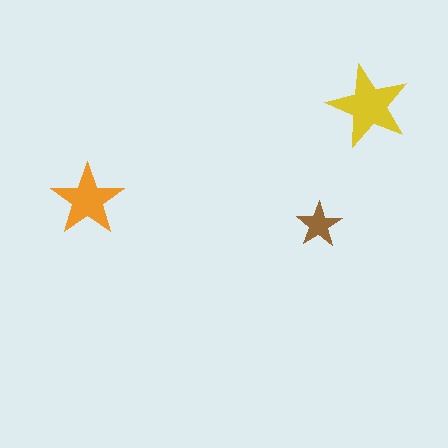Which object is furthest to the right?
The yellow star is rightmost.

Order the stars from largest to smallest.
the yellow one, the orange one, the brown one.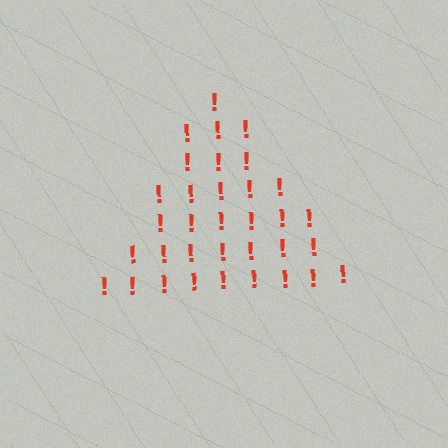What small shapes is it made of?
It is made of small exclamation marks.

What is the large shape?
The large shape is a triangle.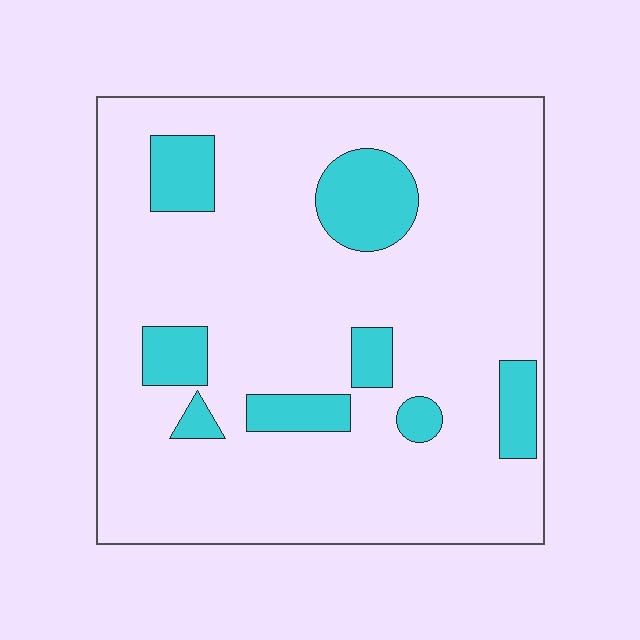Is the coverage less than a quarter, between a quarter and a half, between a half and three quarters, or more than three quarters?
Less than a quarter.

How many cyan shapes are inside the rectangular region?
8.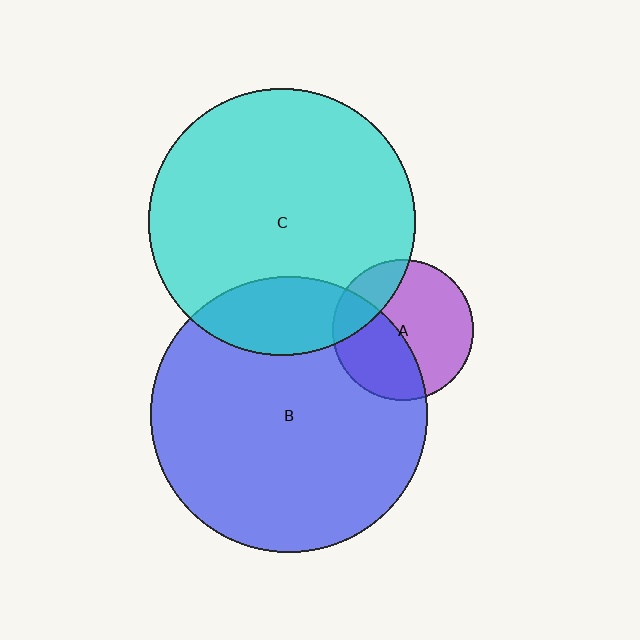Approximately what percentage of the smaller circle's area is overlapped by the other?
Approximately 20%.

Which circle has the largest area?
Circle B (blue).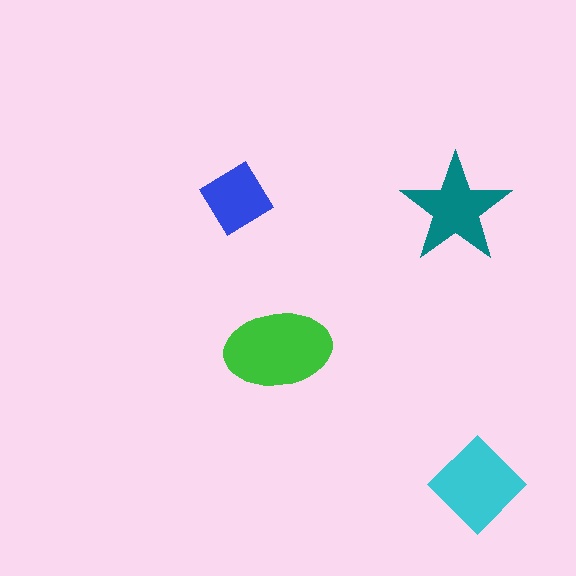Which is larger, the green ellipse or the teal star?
The green ellipse.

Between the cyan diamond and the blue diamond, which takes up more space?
The cyan diamond.